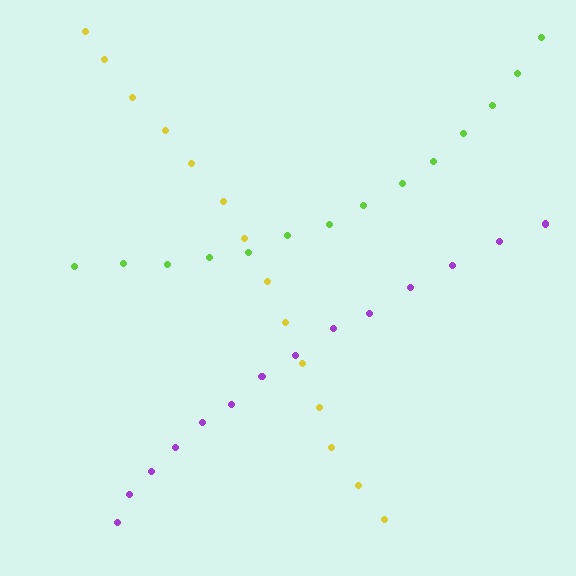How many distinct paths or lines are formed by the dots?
There are 3 distinct paths.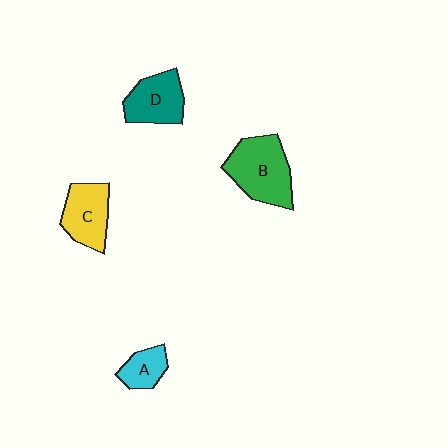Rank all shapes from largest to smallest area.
From largest to smallest: B (green), C (yellow), D (teal), A (cyan).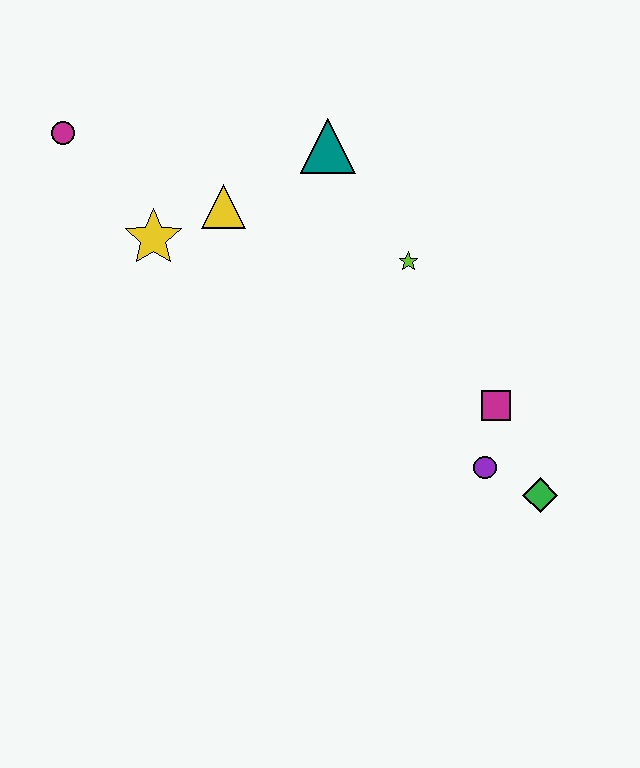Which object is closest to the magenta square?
The purple circle is closest to the magenta square.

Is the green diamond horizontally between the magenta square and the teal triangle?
No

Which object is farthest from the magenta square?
The magenta circle is farthest from the magenta square.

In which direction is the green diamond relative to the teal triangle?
The green diamond is below the teal triangle.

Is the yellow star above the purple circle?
Yes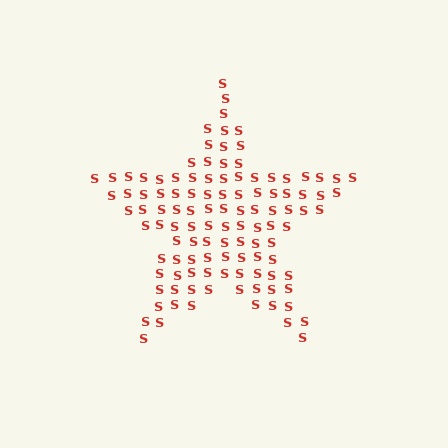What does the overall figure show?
The overall figure shows a star.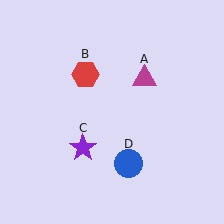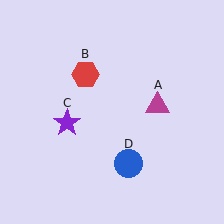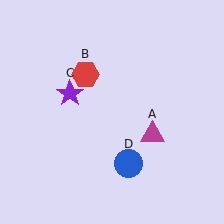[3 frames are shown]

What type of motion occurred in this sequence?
The magenta triangle (object A), purple star (object C) rotated clockwise around the center of the scene.